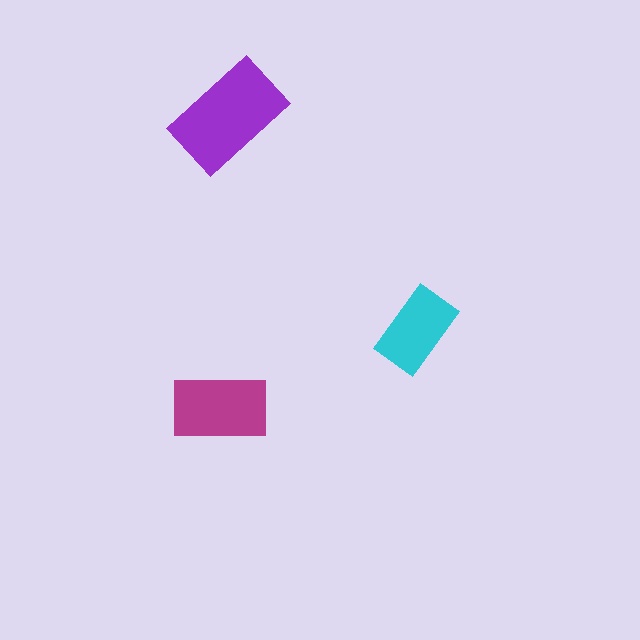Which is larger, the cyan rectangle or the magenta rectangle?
The magenta one.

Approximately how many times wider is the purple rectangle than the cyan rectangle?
About 1.5 times wider.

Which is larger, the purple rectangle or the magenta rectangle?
The purple one.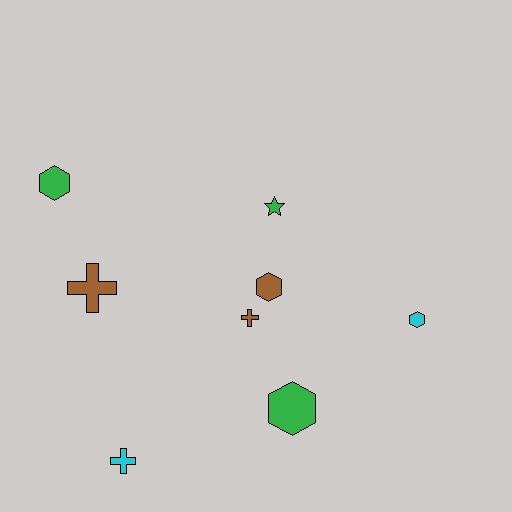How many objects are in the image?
There are 8 objects.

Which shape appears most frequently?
Hexagon, with 4 objects.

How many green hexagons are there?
There are 2 green hexagons.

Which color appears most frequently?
Brown, with 3 objects.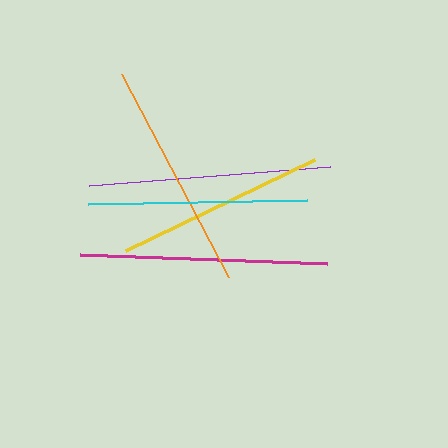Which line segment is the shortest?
The yellow line is the shortest at approximately 209 pixels.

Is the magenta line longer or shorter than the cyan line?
The magenta line is longer than the cyan line.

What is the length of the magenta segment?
The magenta segment is approximately 247 pixels long.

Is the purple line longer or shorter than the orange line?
The purple line is longer than the orange line.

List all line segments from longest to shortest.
From longest to shortest: magenta, purple, orange, cyan, yellow.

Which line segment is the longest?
The magenta line is the longest at approximately 247 pixels.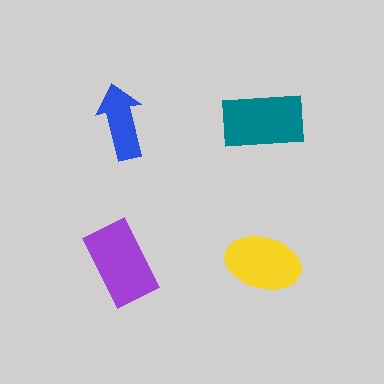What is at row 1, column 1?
A blue arrow.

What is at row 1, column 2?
A teal rectangle.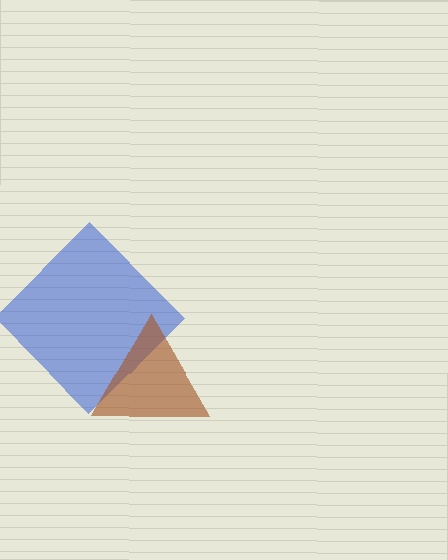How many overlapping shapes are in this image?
There are 2 overlapping shapes in the image.